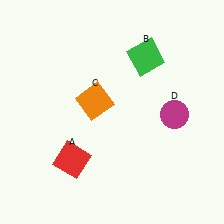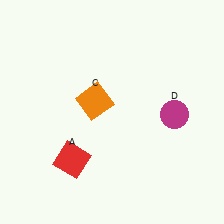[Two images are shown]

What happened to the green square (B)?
The green square (B) was removed in Image 2. It was in the top-right area of Image 1.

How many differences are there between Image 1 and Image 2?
There is 1 difference between the two images.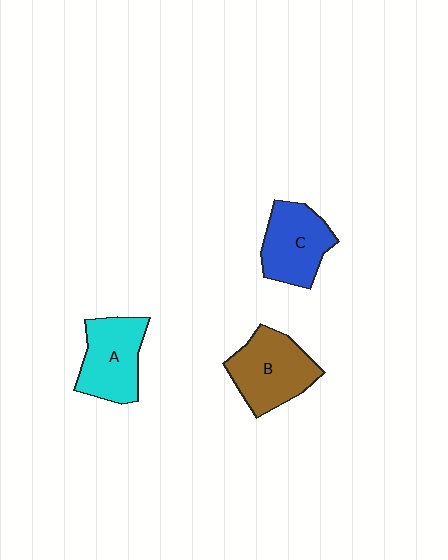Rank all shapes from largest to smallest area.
From largest to smallest: B (brown), A (cyan), C (blue).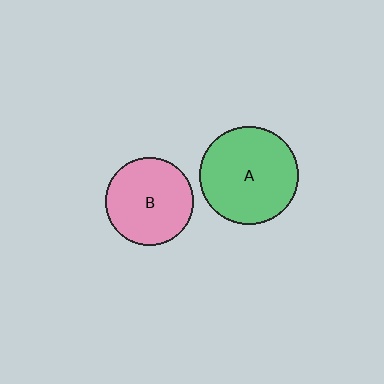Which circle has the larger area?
Circle A (green).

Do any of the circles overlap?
No, none of the circles overlap.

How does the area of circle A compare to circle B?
Approximately 1.2 times.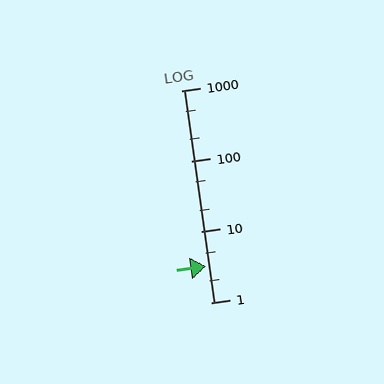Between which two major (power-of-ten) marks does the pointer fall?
The pointer is between 1 and 10.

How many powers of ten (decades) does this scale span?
The scale spans 3 decades, from 1 to 1000.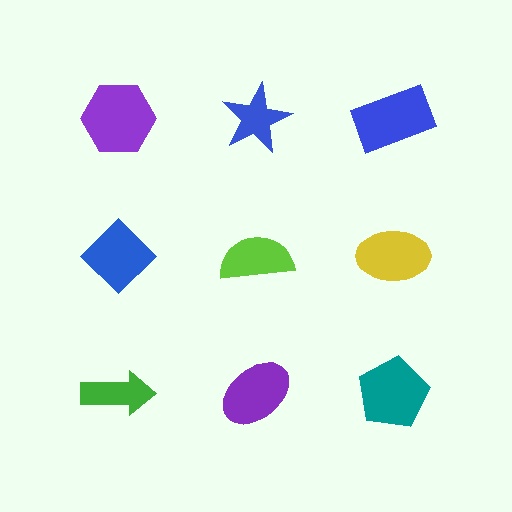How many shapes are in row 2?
3 shapes.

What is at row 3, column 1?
A green arrow.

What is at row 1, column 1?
A purple hexagon.